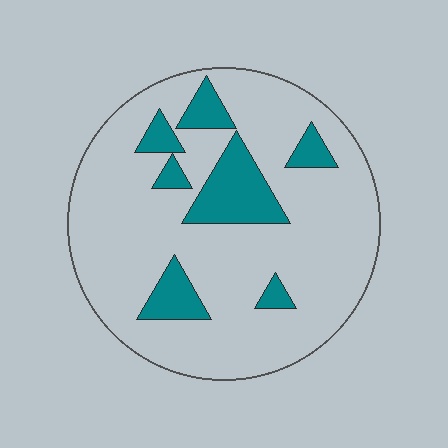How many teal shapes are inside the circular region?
7.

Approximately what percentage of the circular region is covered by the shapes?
Approximately 20%.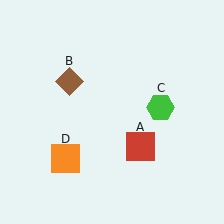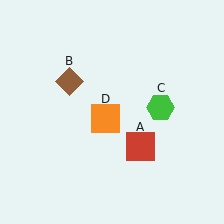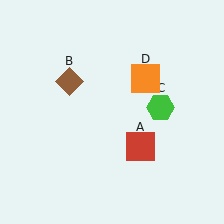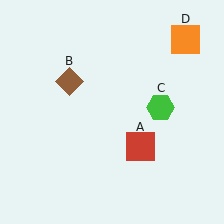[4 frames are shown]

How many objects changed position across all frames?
1 object changed position: orange square (object D).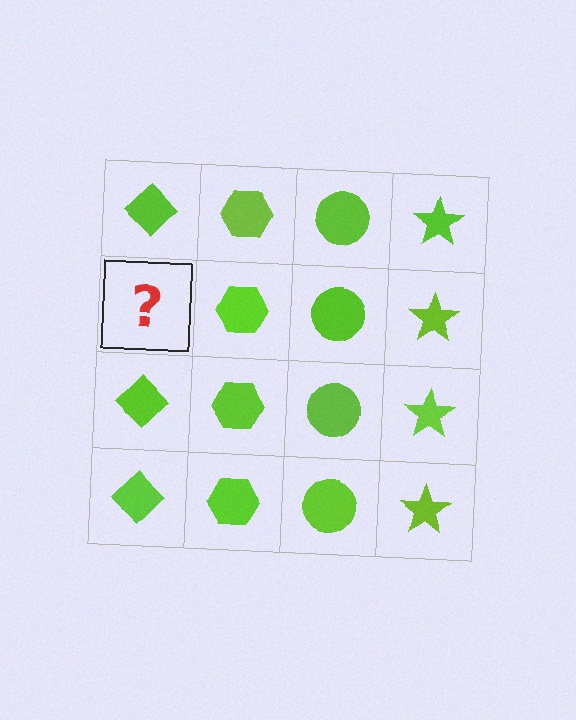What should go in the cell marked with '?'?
The missing cell should contain a lime diamond.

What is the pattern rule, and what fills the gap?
The rule is that each column has a consistent shape. The gap should be filled with a lime diamond.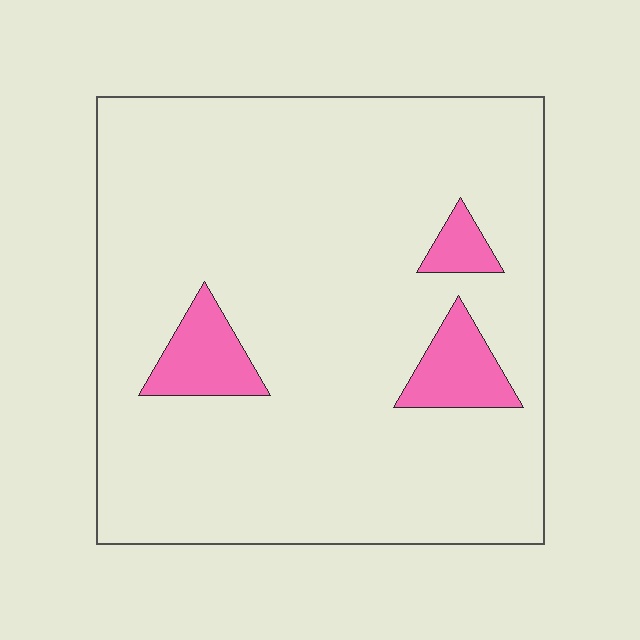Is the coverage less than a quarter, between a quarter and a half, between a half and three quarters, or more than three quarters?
Less than a quarter.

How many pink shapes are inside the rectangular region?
3.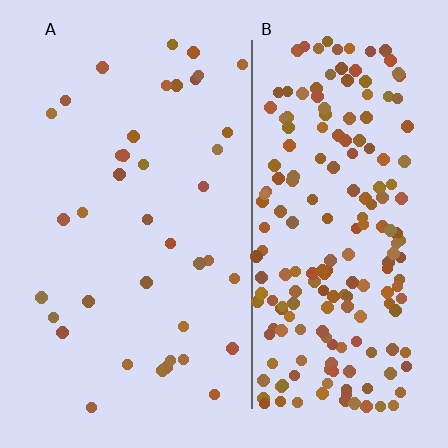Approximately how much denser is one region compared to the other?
Approximately 5.2× — region B over region A.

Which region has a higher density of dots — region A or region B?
B (the right).